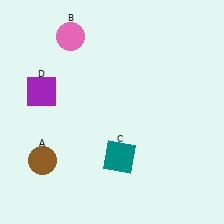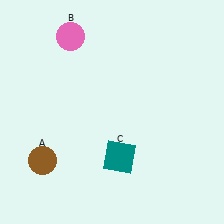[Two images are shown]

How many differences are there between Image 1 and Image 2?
There is 1 difference between the two images.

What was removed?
The purple square (D) was removed in Image 2.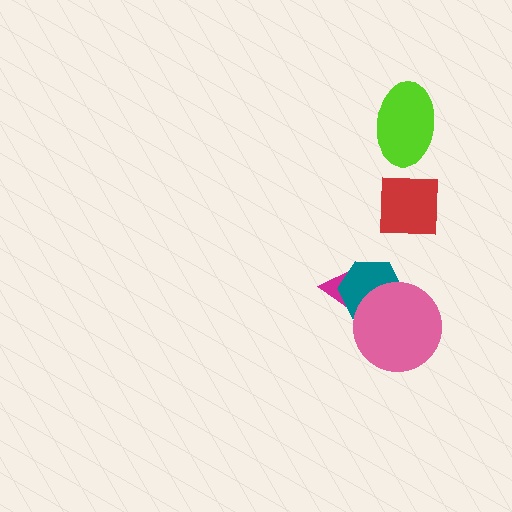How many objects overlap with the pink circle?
1 object overlaps with the pink circle.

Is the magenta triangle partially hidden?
Yes, it is partially covered by another shape.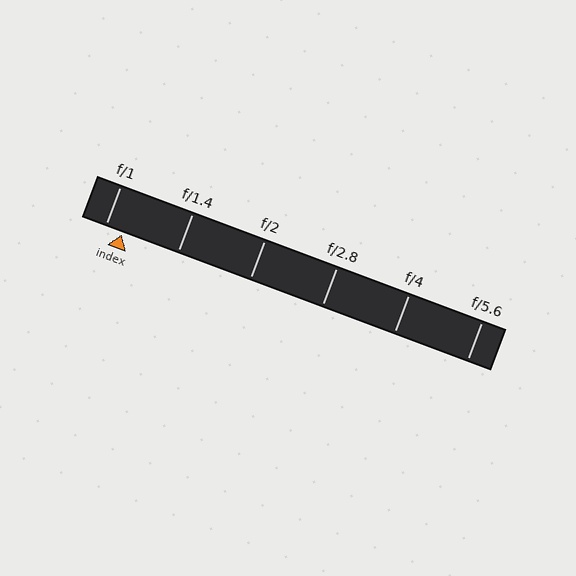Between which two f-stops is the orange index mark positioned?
The index mark is between f/1 and f/1.4.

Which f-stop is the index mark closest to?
The index mark is closest to f/1.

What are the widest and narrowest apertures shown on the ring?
The widest aperture shown is f/1 and the narrowest is f/5.6.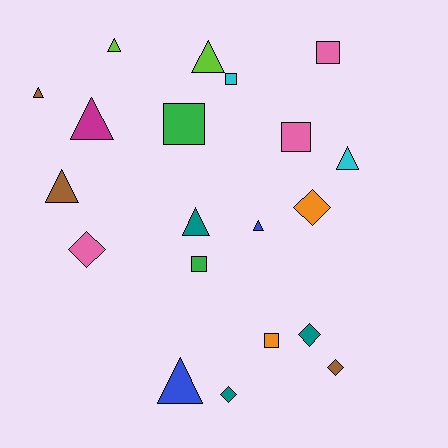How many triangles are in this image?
There are 9 triangles.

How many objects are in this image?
There are 20 objects.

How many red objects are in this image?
There are no red objects.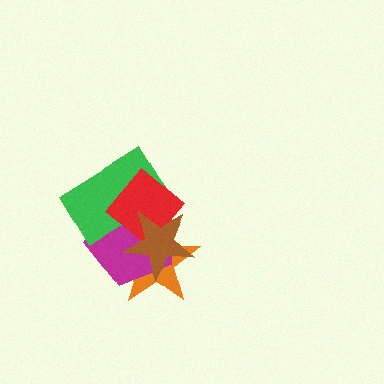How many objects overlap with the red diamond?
4 objects overlap with the red diamond.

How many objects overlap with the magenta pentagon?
4 objects overlap with the magenta pentagon.